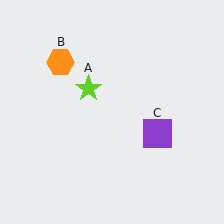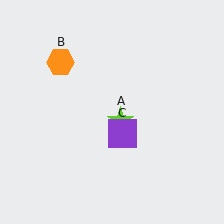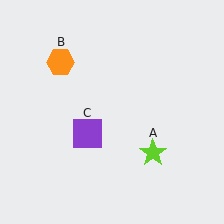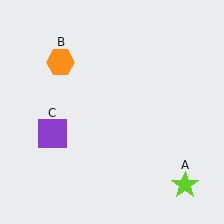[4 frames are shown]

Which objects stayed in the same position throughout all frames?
Orange hexagon (object B) remained stationary.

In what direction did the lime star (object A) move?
The lime star (object A) moved down and to the right.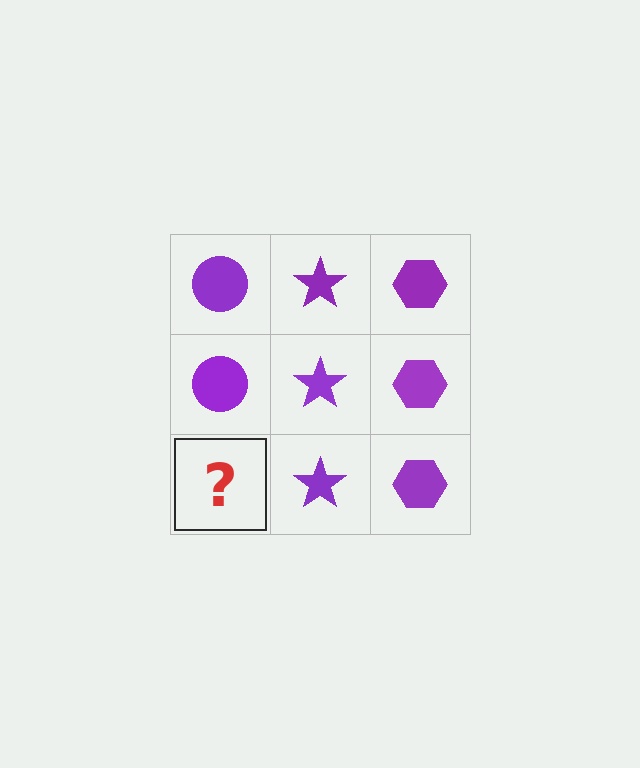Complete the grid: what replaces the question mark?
The question mark should be replaced with a purple circle.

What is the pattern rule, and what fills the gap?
The rule is that each column has a consistent shape. The gap should be filled with a purple circle.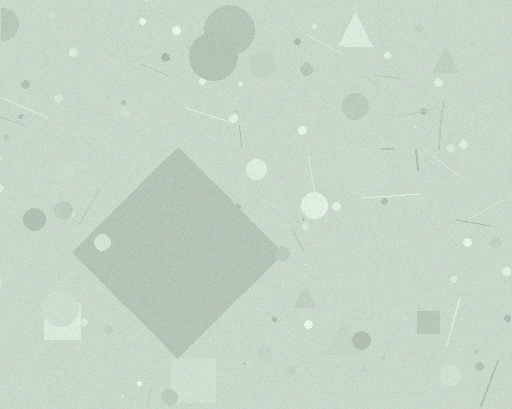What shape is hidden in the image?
A diamond is hidden in the image.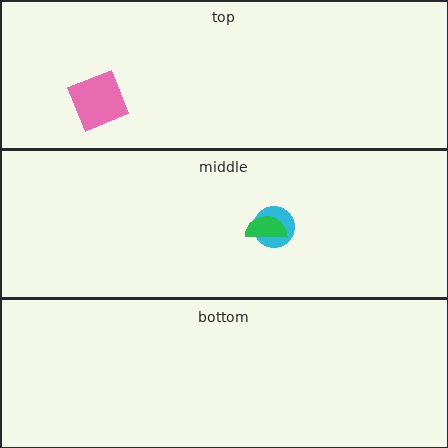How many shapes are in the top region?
1.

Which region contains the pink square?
The top region.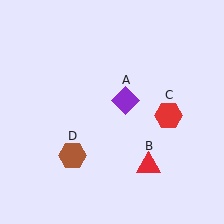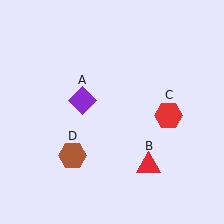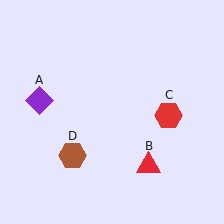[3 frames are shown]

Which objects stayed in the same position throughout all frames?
Red triangle (object B) and red hexagon (object C) and brown hexagon (object D) remained stationary.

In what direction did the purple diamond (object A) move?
The purple diamond (object A) moved left.